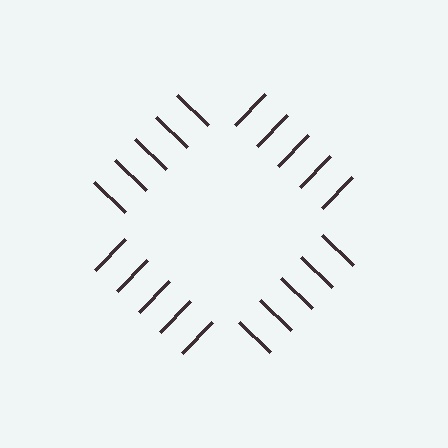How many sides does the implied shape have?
4 sides — the line-ends trace a square.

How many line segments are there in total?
20 — 5 along each of the 4 edges.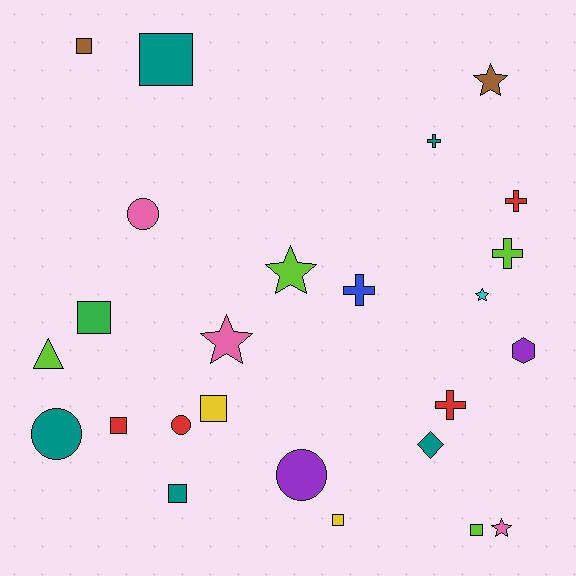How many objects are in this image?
There are 25 objects.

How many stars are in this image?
There are 5 stars.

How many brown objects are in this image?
There are 2 brown objects.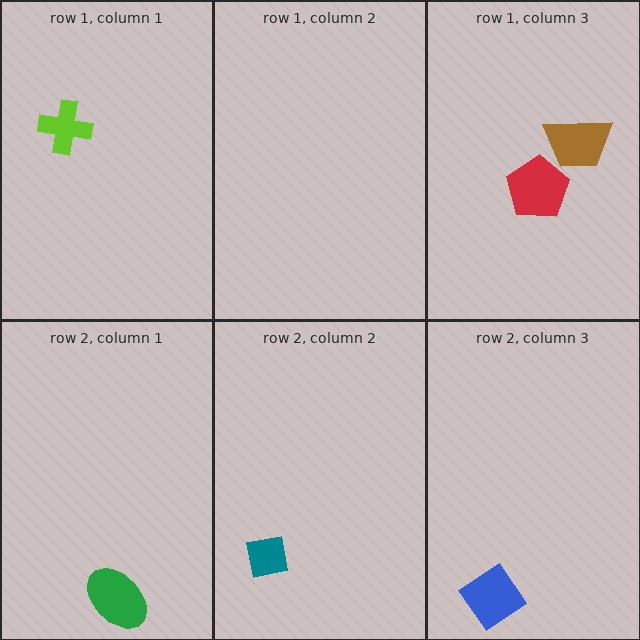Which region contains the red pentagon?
The row 1, column 3 region.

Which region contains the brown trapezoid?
The row 1, column 3 region.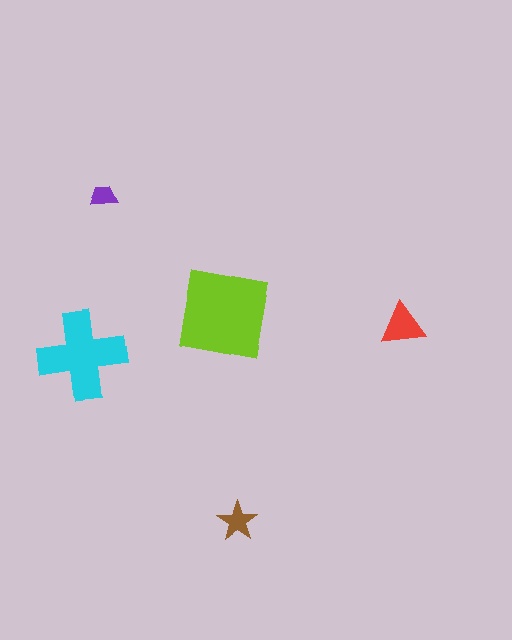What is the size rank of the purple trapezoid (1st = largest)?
5th.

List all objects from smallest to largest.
The purple trapezoid, the brown star, the red triangle, the cyan cross, the lime square.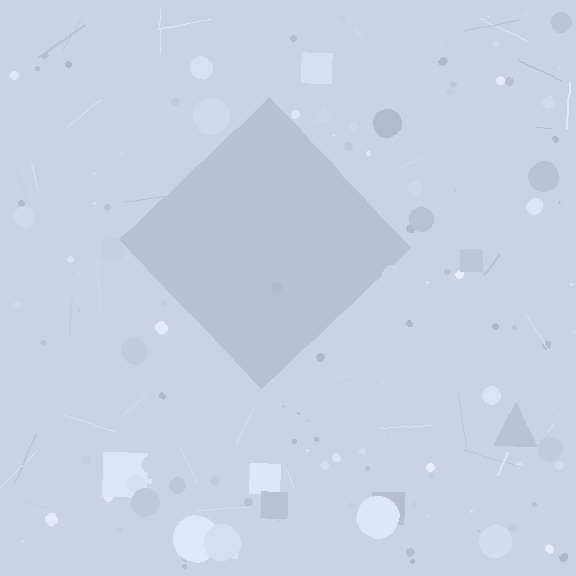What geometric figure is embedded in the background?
A diamond is embedded in the background.